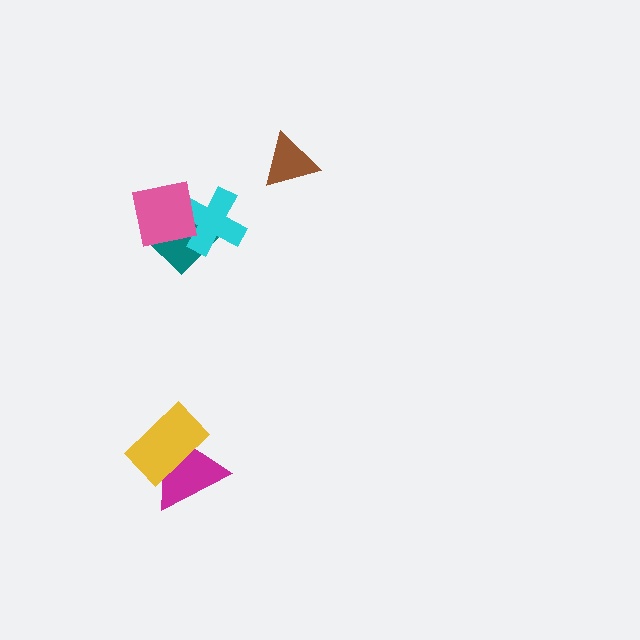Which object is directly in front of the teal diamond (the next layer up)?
The cyan cross is directly in front of the teal diamond.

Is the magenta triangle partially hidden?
Yes, it is partially covered by another shape.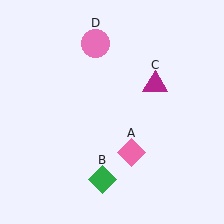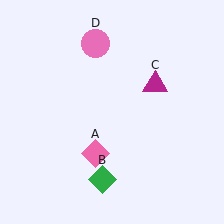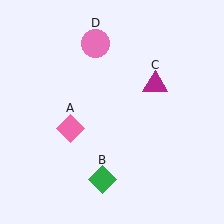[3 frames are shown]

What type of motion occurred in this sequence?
The pink diamond (object A) rotated clockwise around the center of the scene.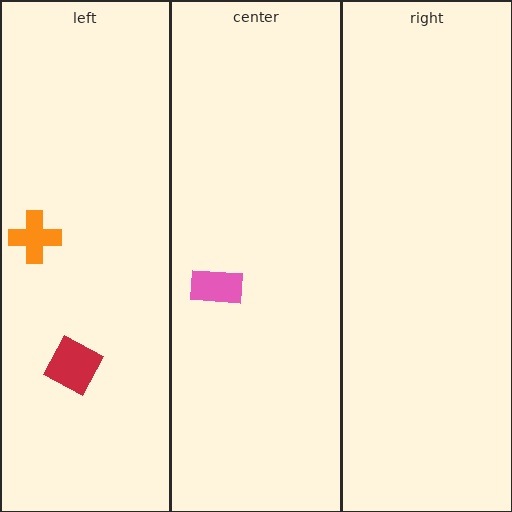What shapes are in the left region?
The red square, the orange cross.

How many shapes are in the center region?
1.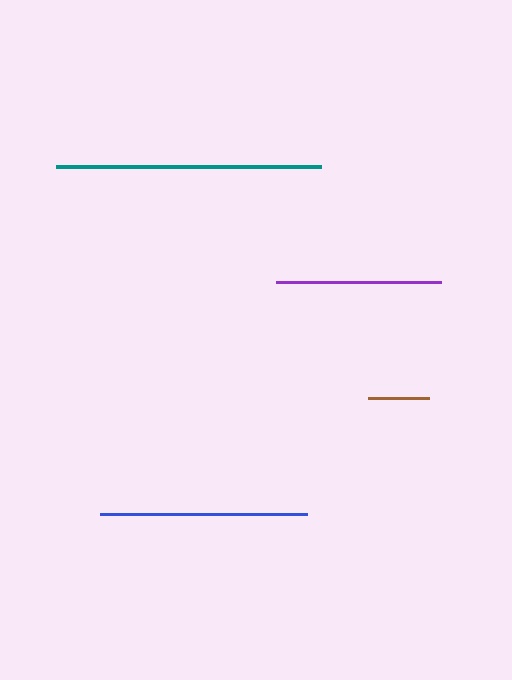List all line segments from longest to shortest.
From longest to shortest: teal, blue, purple, brown.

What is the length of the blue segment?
The blue segment is approximately 207 pixels long.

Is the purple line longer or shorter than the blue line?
The blue line is longer than the purple line.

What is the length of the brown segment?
The brown segment is approximately 62 pixels long.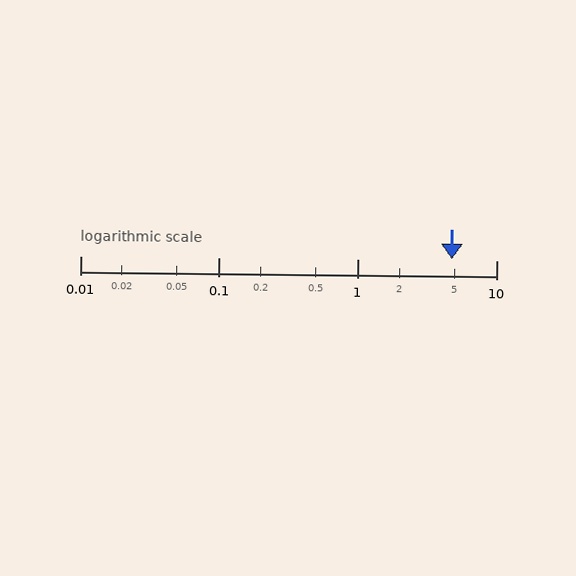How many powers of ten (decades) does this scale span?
The scale spans 3 decades, from 0.01 to 10.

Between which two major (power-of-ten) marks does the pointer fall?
The pointer is between 1 and 10.